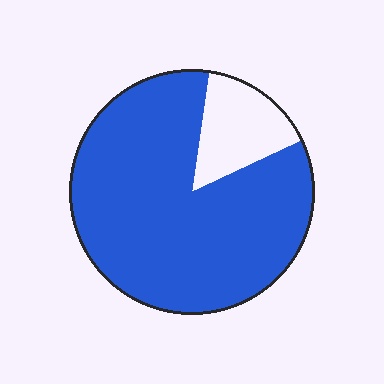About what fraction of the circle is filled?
About five sixths (5/6).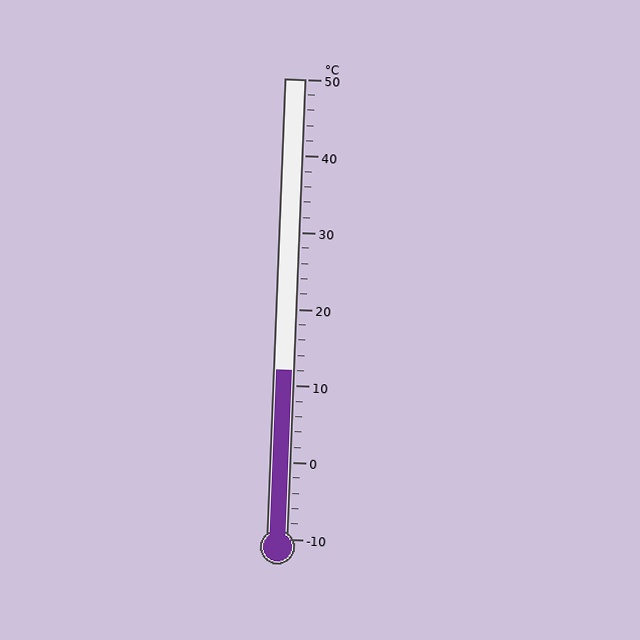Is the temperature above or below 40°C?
The temperature is below 40°C.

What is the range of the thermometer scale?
The thermometer scale ranges from -10°C to 50°C.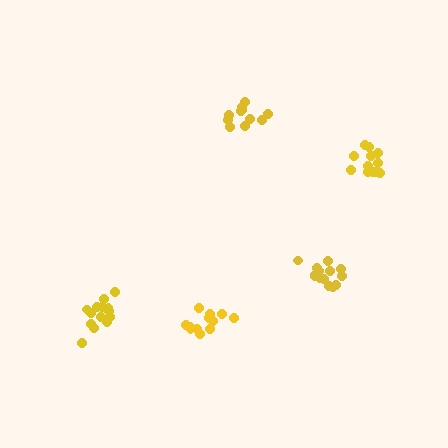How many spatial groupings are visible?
There are 5 spatial groupings.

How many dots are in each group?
Group 1: 12 dots, Group 2: 12 dots, Group 3: 15 dots, Group 4: 14 dots, Group 5: 12 dots (65 total).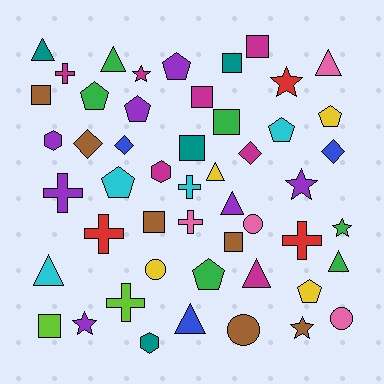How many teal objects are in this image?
There are 4 teal objects.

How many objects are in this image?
There are 50 objects.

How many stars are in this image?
There are 6 stars.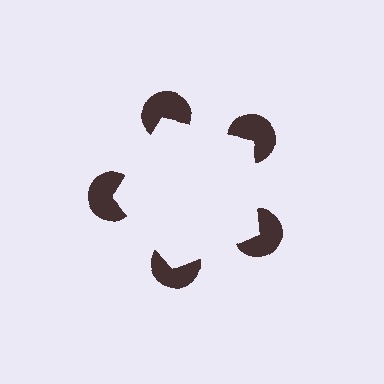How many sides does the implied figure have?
5 sides.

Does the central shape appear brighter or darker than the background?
It typically appears slightly brighter than the background, even though no actual brightness change is drawn.